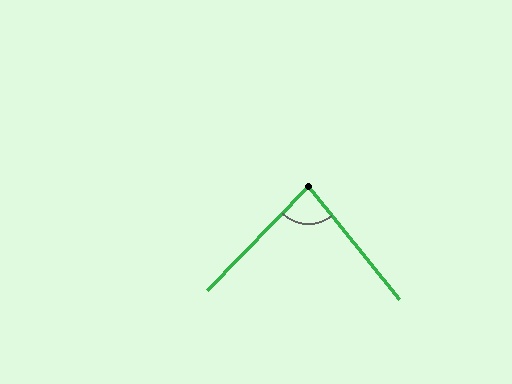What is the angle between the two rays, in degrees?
Approximately 83 degrees.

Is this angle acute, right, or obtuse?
It is acute.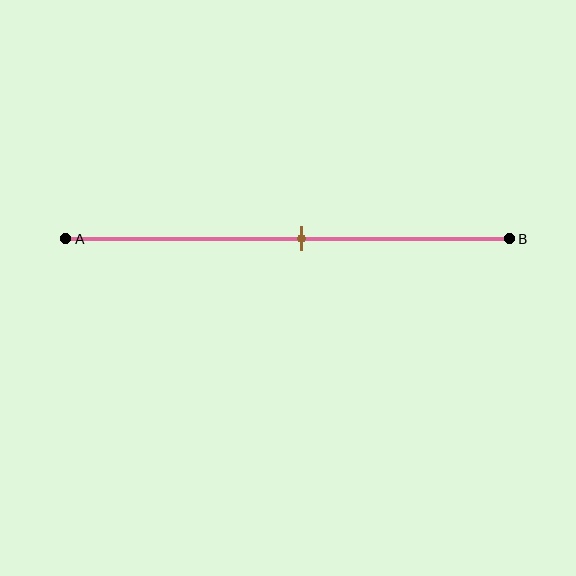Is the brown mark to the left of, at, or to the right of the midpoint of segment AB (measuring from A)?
The brown mark is to the right of the midpoint of segment AB.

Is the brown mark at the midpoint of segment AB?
No, the mark is at about 55% from A, not at the 50% midpoint.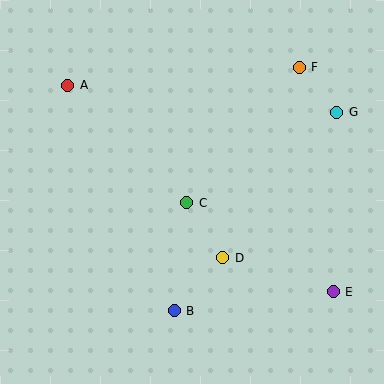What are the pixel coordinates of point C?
Point C is at (187, 203).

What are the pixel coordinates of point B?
Point B is at (174, 311).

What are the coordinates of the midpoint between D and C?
The midpoint between D and C is at (205, 230).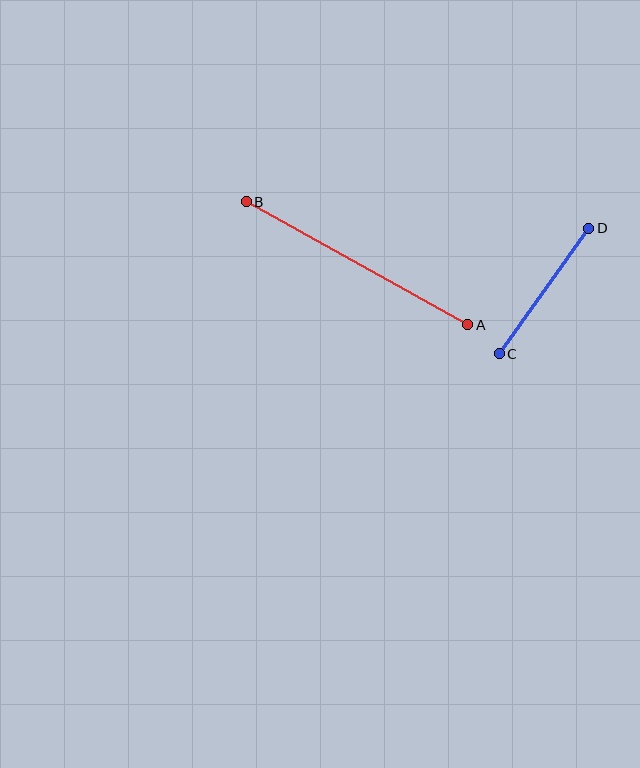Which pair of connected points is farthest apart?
Points A and B are farthest apart.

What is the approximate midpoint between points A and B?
The midpoint is at approximately (357, 263) pixels.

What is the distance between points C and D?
The distance is approximately 154 pixels.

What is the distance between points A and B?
The distance is approximately 253 pixels.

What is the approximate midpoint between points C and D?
The midpoint is at approximately (544, 291) pixels.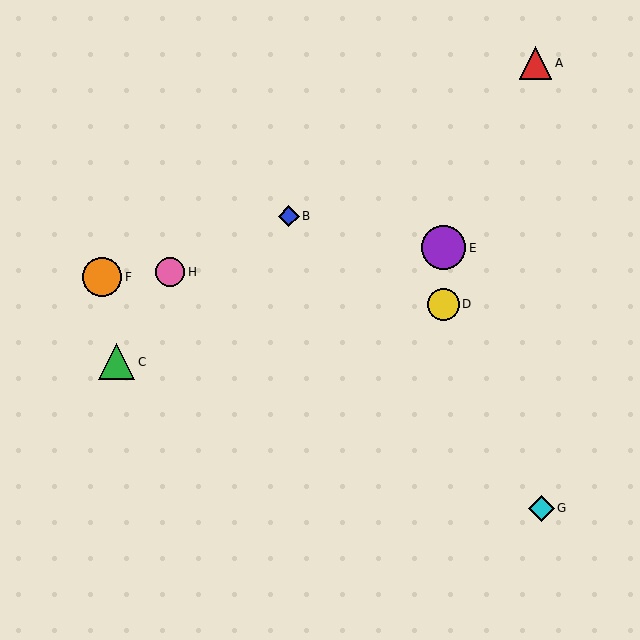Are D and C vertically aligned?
No, D is at x≈444 and C is at x≈117.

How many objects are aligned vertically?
2 objects (D, E) are aligned vertically.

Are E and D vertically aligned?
Yes, both are at x≈444.